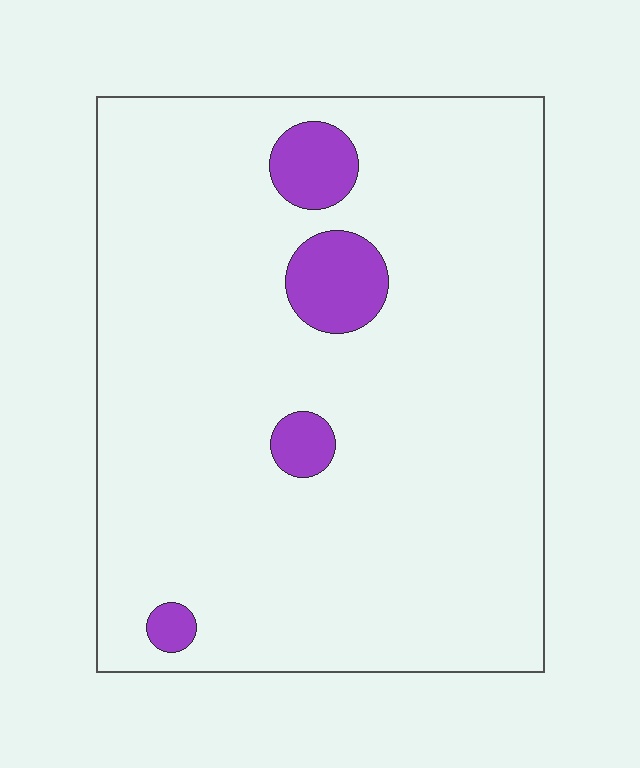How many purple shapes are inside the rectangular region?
4.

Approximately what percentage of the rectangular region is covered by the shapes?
Approximately 10%.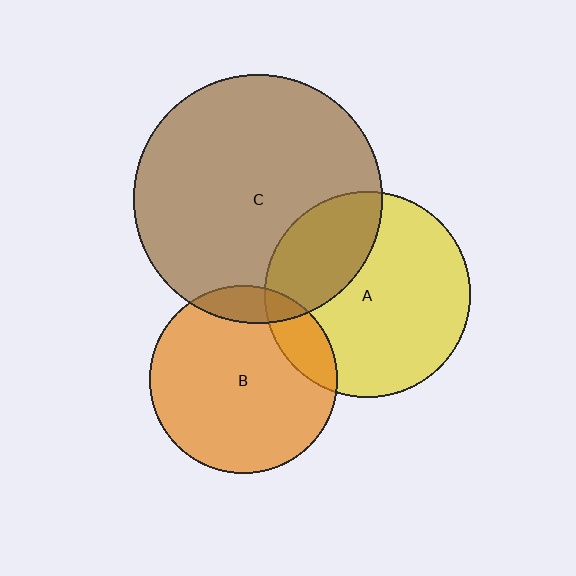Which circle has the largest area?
Circle C (brown).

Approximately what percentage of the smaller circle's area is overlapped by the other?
Approximately 10%.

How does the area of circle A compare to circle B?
Approximately 1.2 times.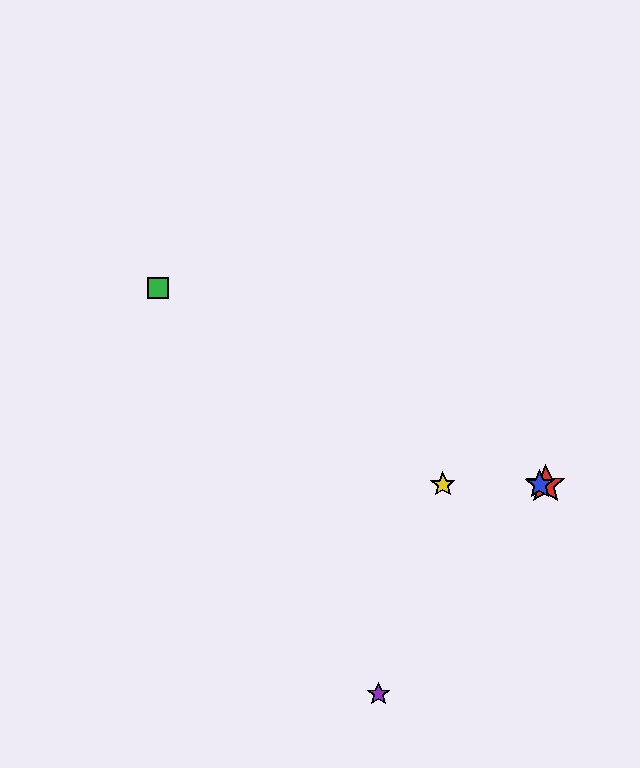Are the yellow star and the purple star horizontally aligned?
No, the yellow star is at y≈485 and the purple star is at y≈694.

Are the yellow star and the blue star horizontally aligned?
Yes, both are at y≈485.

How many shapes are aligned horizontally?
3 shapes (the red star, the blue star, the yellow star) are aligned horizontally.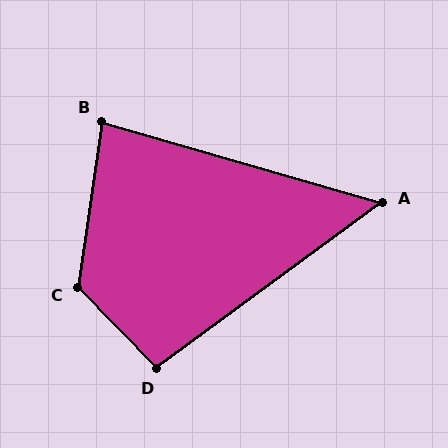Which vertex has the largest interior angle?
C, at approximately 128 degrees.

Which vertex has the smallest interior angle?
A, at approximately 52 degrees.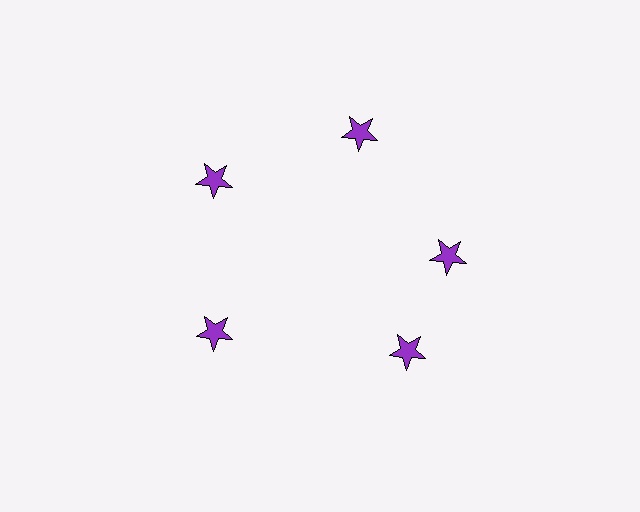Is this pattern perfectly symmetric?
No. The 5 purple stars are arranged in a ring, but one element near the 5 o'clock position is rotated out of alignment along the ring, breaking the 5-fold rotational symmetry.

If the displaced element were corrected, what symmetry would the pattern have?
It would have 5-fold rotational symmetry — the pattern would map onto itself every 72 degrees.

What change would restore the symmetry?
The symmetry would be restored by rotating it back into even spacing with its neighbors so that all 5 stars sit at equal angles and equal distance from the center.